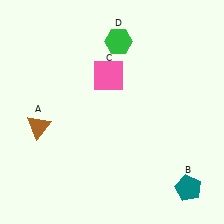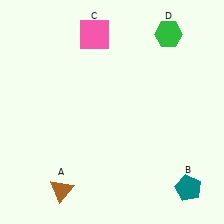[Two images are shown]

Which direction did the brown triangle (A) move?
The brown triangle (A) moved down.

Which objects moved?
The objects that moved are: the brown triangle (A), the pink square (C), the green hexagon (D).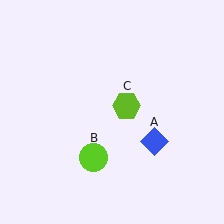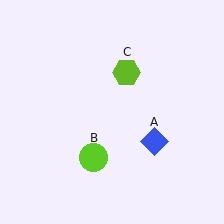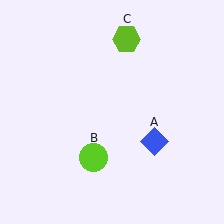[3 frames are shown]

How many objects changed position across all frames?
1 object changed position: lime hexagon (object C).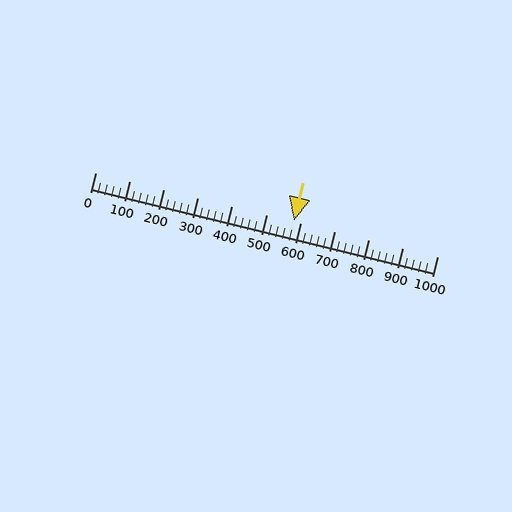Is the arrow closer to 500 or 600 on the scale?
The arrow is closer to 600.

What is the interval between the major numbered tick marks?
The major tick marks are spaced 100 units apart.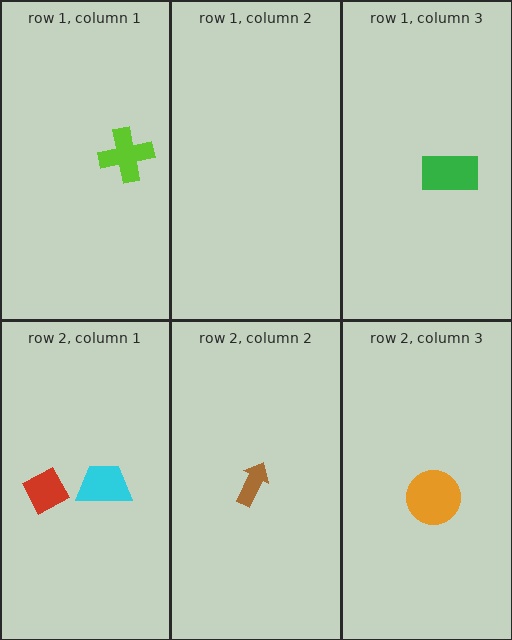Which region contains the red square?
The row 2, column 1 region.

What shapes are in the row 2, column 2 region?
The brown arrow.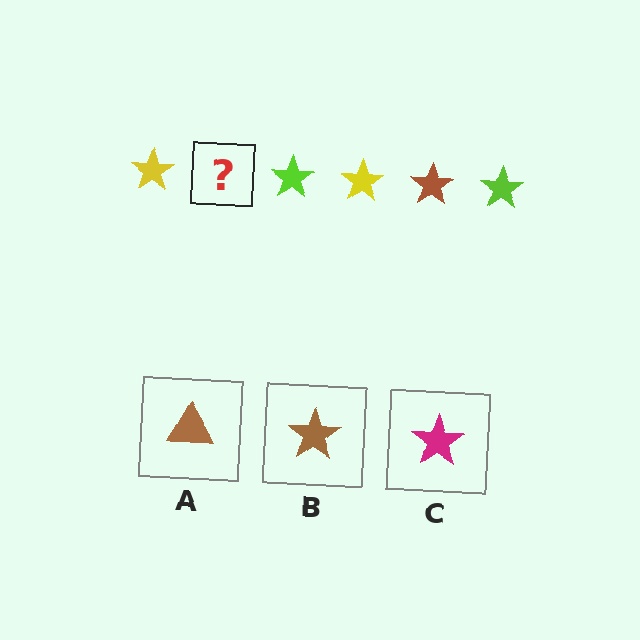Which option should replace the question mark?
Option B.